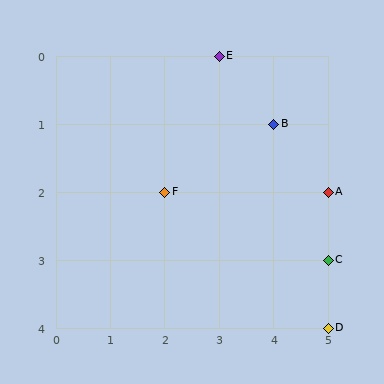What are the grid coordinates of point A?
Point A is at grid coordinates (5, 2).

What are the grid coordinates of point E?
Point E is at grid coordinates (3, 0).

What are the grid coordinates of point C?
Point C is at grid coordinates (5, 3).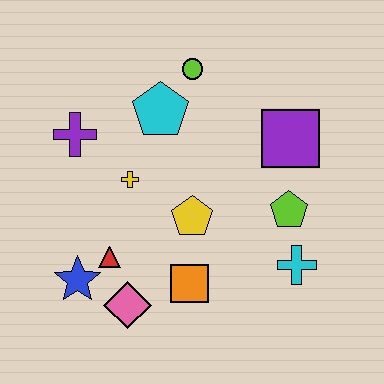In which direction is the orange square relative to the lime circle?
The orange square is below the lime circle.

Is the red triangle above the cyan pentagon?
No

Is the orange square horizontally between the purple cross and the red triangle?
No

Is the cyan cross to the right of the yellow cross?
Yes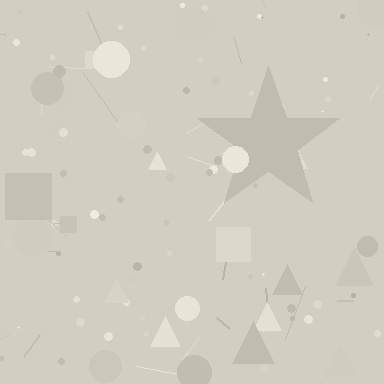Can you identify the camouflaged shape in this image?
The camouflaged shape is a star.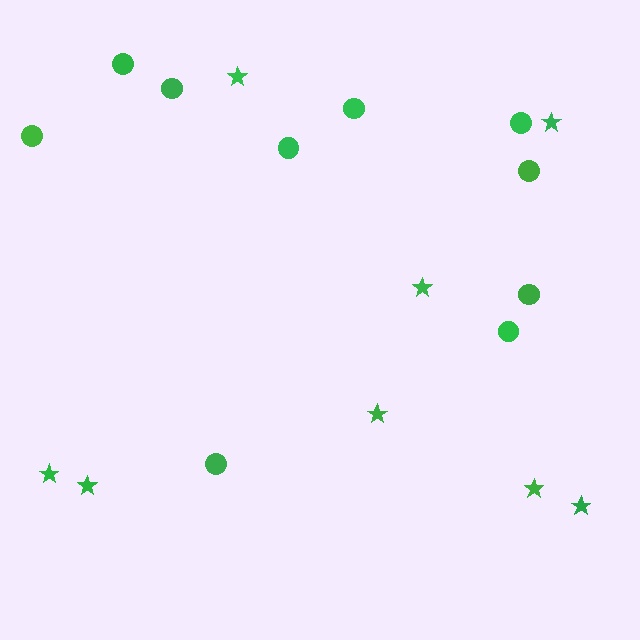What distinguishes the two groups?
There are 2 groups: one group of circles (10) and one group of stars (8).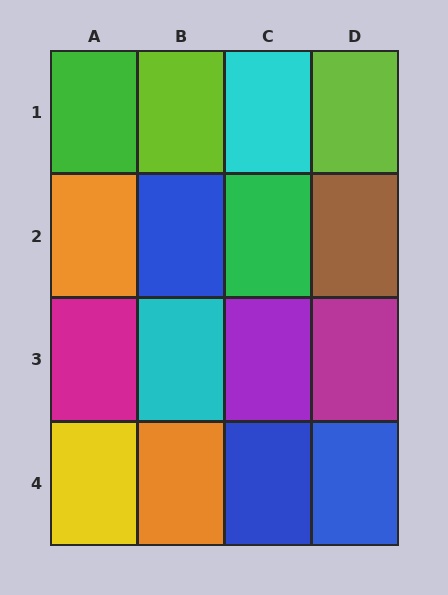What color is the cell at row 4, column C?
Blue.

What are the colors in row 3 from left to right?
Magenta, cyan, purple, magenta.